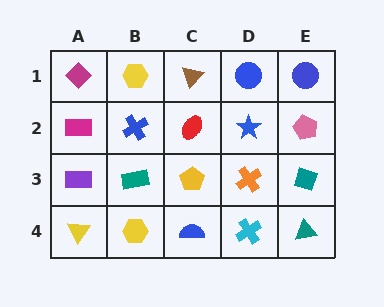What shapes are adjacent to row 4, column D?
An orange cross (row 3, column D), a blue semicircle (row 4, column C), a teal triangle (row 4, column E).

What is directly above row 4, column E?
A teal diamond.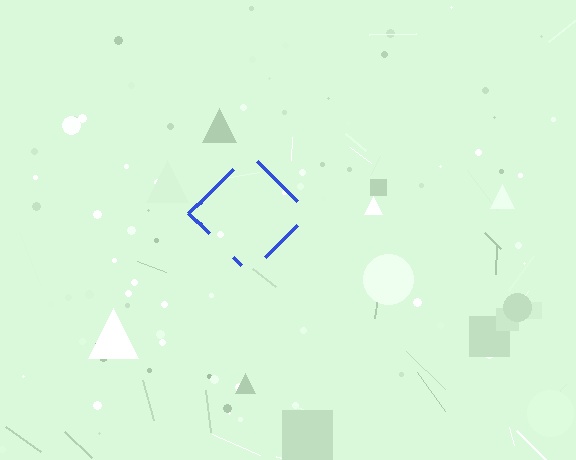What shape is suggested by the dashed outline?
The dashed outline suggests a diamond.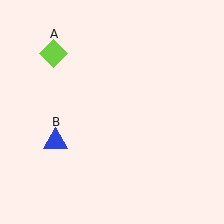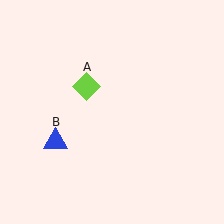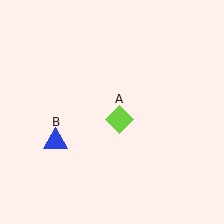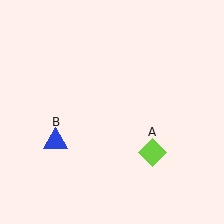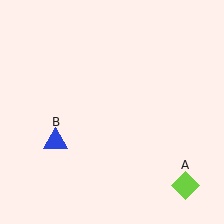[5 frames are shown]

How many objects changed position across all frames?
1 object changed position: lime diamond (object A).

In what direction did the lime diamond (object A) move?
The lime diamond (object A) moved down and to the right.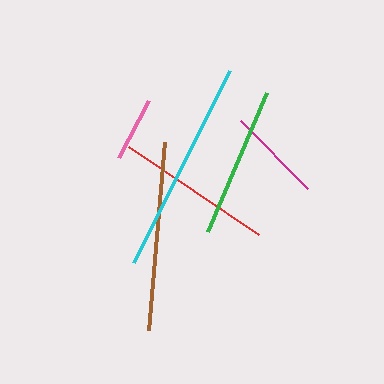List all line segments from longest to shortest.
From longest to shortest: cyan, brown, red, green, magenta, pink.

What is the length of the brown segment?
The brown segment is approximately 188 pixels long.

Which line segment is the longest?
The cyan line is the longest at approximately 215 pixels.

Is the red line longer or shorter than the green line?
The red line is longer than the green line.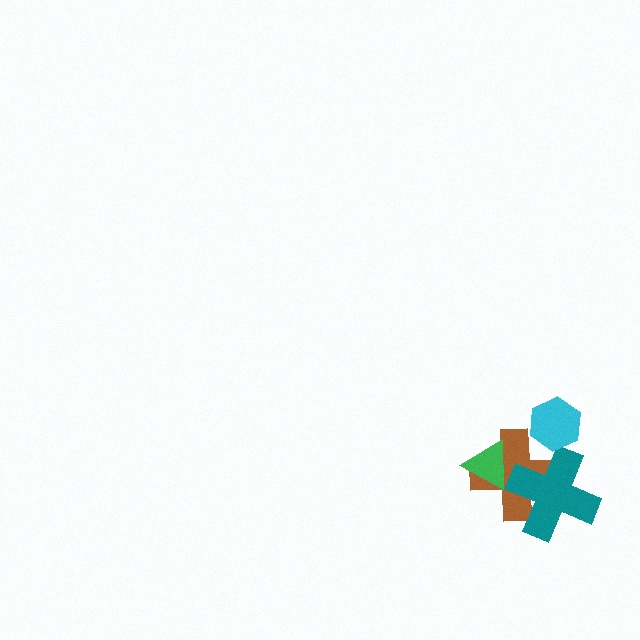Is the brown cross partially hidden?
Yes, it is partially covered by another shape.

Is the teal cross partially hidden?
No, no other shape covers it.